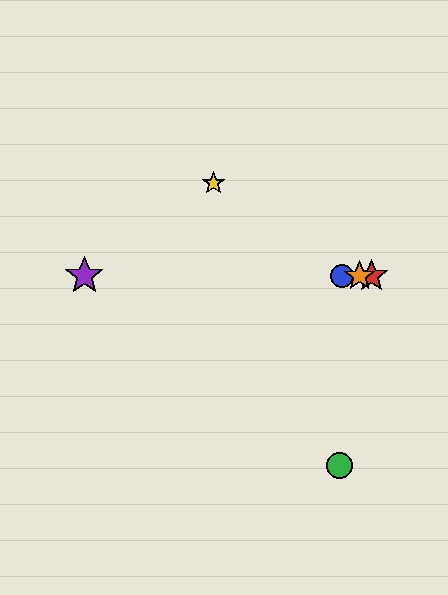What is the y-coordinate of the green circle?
The green circle is at y≈465.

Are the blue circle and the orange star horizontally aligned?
Yes, both are at y≈276.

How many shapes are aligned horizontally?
4 shapes (the red star, the blue circle, the purple star, the orange star) are aligned horizontally.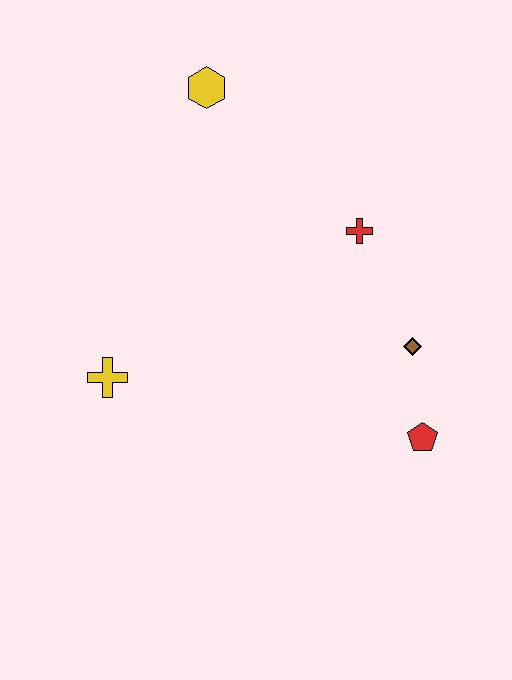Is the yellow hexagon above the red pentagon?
Yes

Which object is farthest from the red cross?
The yellow cross is farthest from the red cross.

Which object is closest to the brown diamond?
The red pentagon is closest to the brown diamond.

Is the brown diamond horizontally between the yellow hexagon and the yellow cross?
No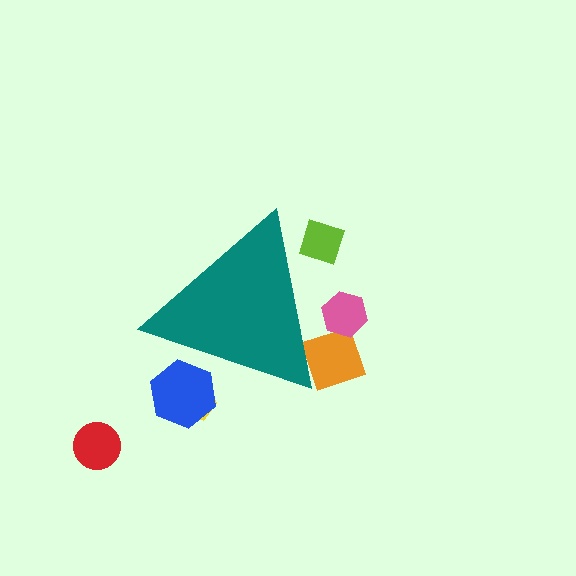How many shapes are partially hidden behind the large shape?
5 shapes are partially hidden.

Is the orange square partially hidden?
Yes, the orange square is partially hidden behind the teal triangle.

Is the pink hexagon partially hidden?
Yes, the pink hexagon is partially hidden behind the teal triangle.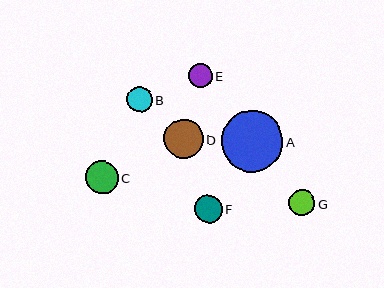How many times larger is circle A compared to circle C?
Circle A is approximately 1.9 times the size of circle C.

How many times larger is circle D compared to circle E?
Circle D is approximately 1.7 times the size of circle E.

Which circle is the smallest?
Circle E is the smallest with a size of approximately 24 pixels.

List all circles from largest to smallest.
From largest to smallest: A, D, C, F, G, B, E.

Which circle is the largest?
Circle A is the largest with a size of approximately 62 pixels.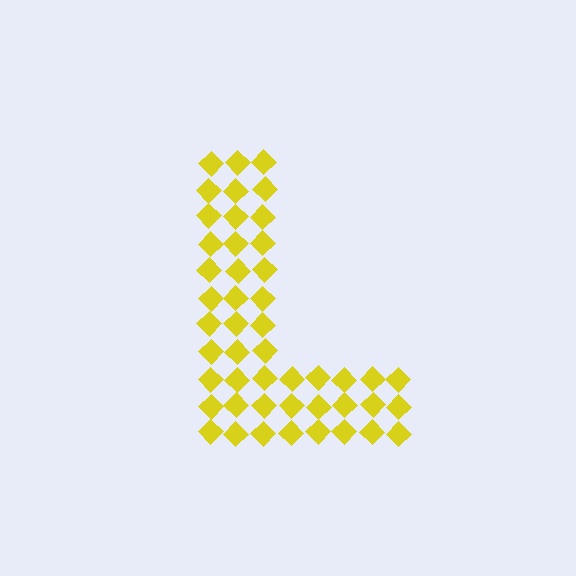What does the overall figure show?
The overall figure shows the letter L.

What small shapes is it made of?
It is made of small diamonds.